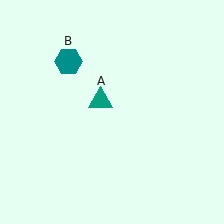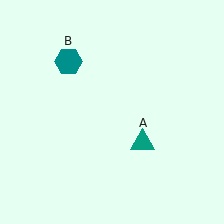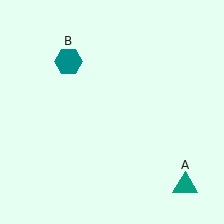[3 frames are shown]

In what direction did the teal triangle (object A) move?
The teal triangle (object A) moved down and to the right.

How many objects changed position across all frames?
1 object changed position: teal triangle (object A).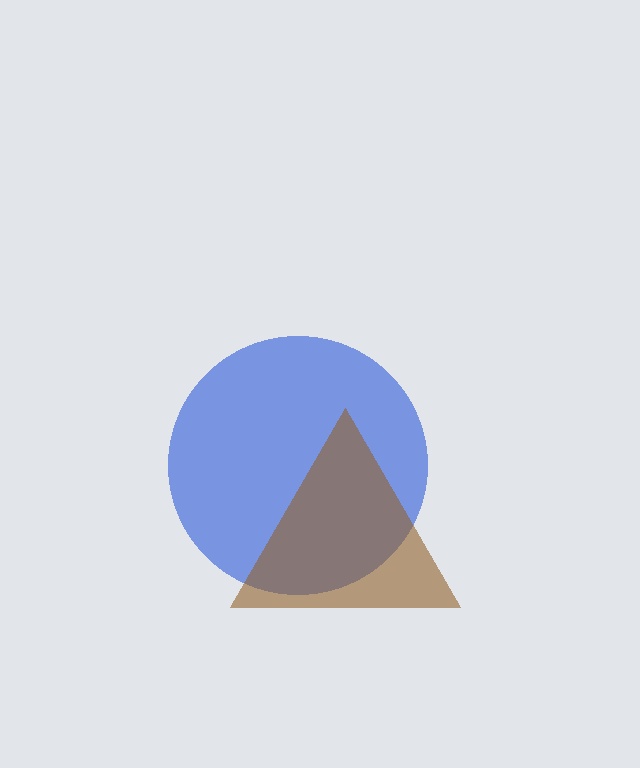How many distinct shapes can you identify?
There are 2 distinct shapes: a blue circle, a brown triangle.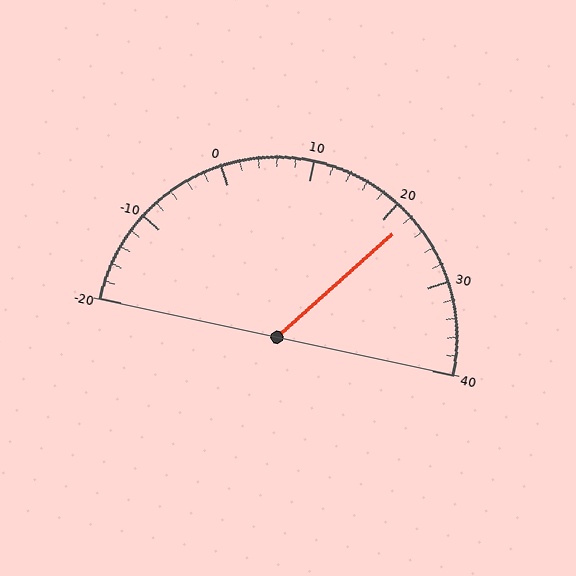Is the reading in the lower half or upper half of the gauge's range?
The reading is in the upper half of the range (-20 to 40).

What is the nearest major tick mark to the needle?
The nearest major tick mark is 20.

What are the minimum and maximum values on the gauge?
The gauge ranges from -20 to 40.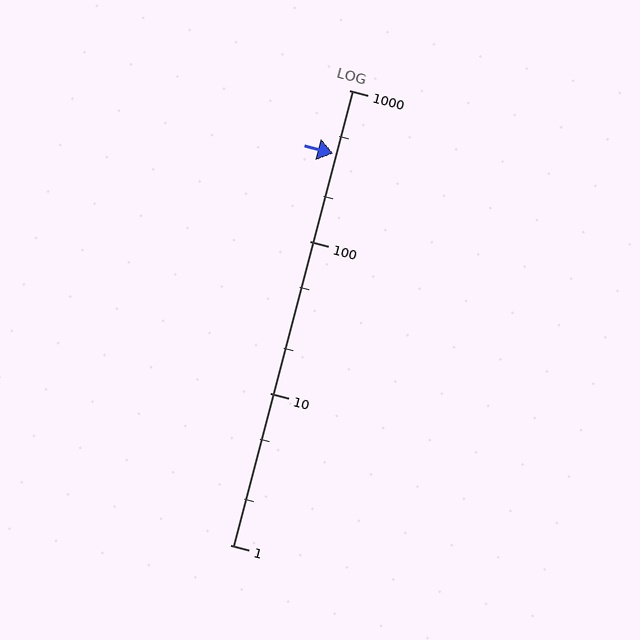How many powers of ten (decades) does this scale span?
The scale spans 3 decades, from 1 to 1000.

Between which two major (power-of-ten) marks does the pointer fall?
The pointer is between 100 and 1000.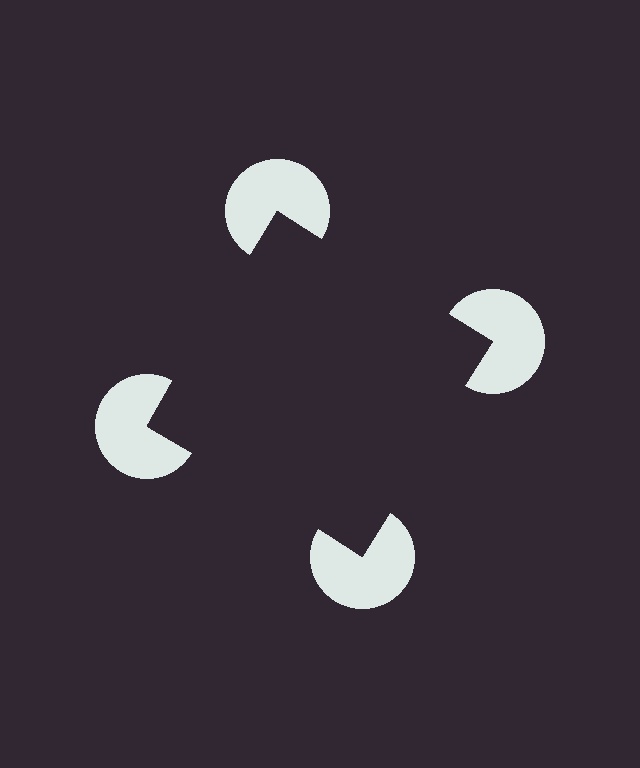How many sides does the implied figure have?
4 sides.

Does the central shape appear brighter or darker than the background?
It typically appears slightly darker than the background, even though no actual brightness change is drawn.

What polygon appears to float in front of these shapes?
An illusory square — its edges are inferred from the aligned wedge cuts in the pac-man discs, not physically drawn.